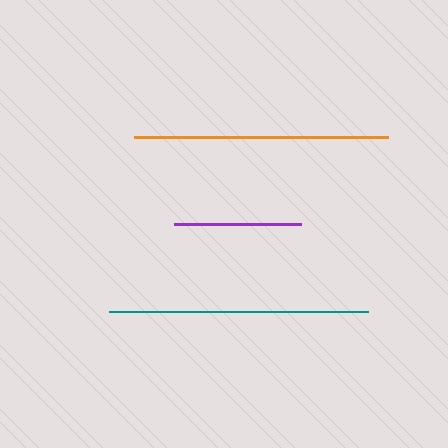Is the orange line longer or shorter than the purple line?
The orange line is longer than the purple line.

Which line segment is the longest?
The teal line is the longest at approximately 259 pixels.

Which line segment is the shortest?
The purple line is the shortest at approximately 128 pixels.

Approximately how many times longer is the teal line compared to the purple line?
The teal line is approximately 2.0 times the length of the purple line.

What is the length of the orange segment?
The orange segment is approximately 254 pixels long.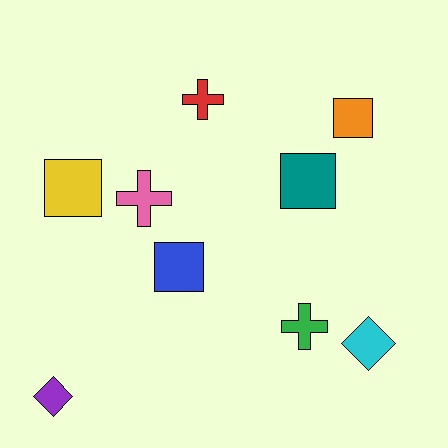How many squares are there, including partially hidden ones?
There are 4 squares.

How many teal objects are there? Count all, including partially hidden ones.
There is 1 teal object.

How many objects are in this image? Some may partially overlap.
There are 9 objects.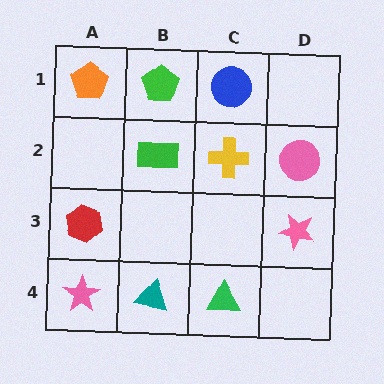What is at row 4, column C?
A green triangle.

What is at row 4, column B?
A teal triangle.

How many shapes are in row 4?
3 shapes.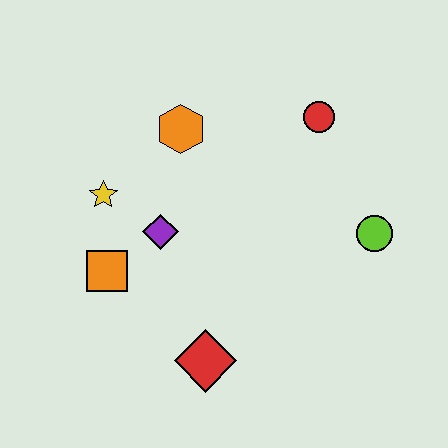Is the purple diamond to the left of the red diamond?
Yes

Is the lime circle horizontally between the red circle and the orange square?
No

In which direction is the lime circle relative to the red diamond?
The lime circle is to the right of the red diamond.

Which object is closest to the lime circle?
The red circle is closest to the lime circle.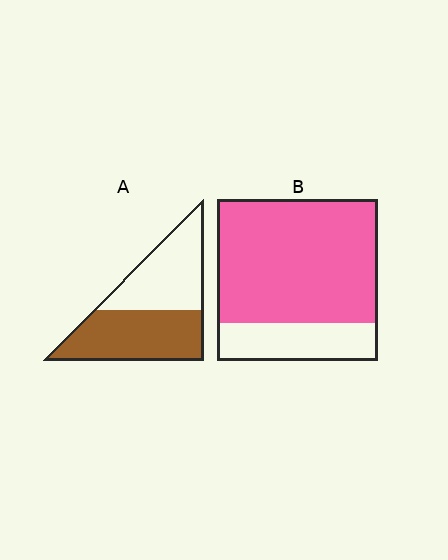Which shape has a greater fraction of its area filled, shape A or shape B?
Shape B.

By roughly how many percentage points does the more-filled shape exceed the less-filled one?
By roughly 25 percentage points (B over A).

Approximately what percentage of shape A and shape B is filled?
A is approximately 55% and B is approximately 75%.